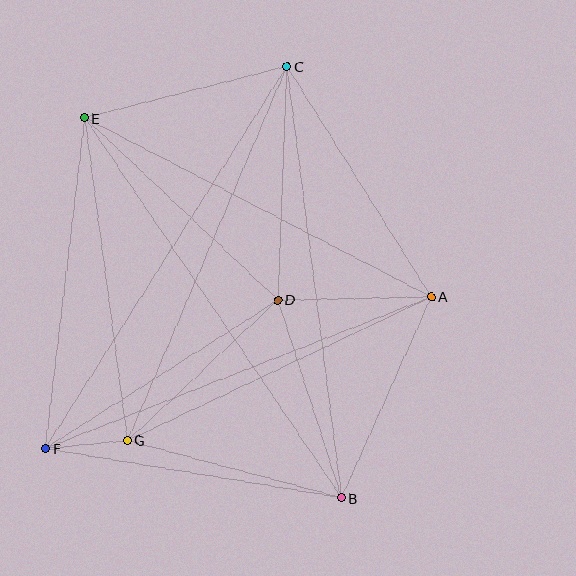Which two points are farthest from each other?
Points B and E are farthest from each other.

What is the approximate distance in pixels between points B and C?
The distance between B and C is approximately 435 pixels.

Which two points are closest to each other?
Points F and G are closest to each other.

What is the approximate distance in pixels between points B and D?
The distance between B and D is approximately 208 pixels.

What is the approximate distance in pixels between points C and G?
The distance between C and G is approximately 407 pixels.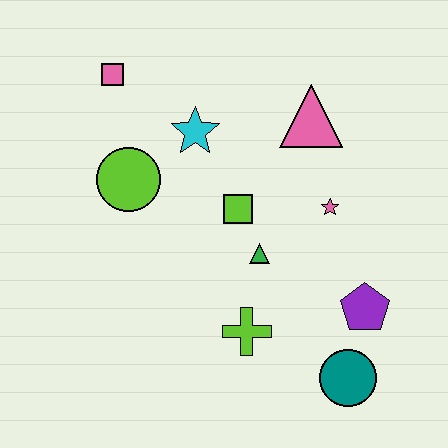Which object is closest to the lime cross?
The green triangle is closest to the lime cross.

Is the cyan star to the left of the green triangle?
Yes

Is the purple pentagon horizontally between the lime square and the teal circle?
No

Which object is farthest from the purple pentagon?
The pink square is farthest from the purple pentagon.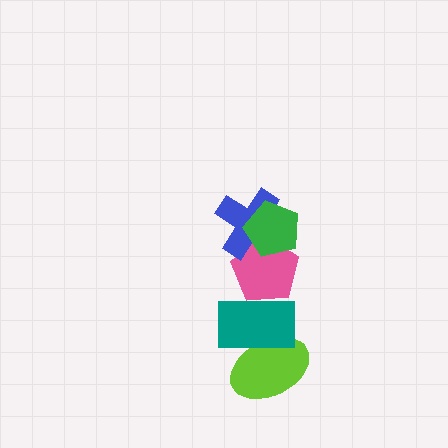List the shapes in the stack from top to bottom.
From top to bottom: the green pentagon, the blue cross, the pink pentagon, the teal rectangle, the lime ellipse.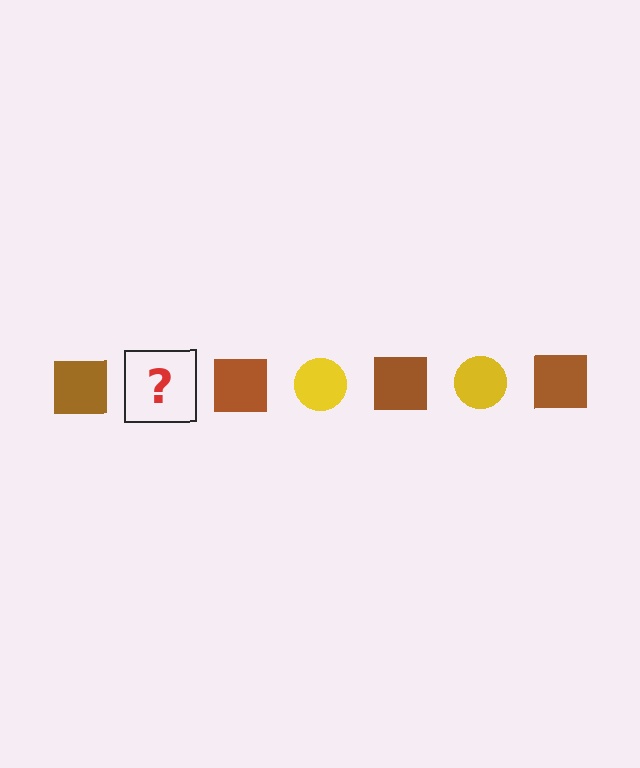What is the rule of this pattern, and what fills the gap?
The rule is that the pattern alternates between brown square and yellow circle. The gap should be filled with a yellow circle.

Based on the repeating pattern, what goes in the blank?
The blank should be a yellow circle.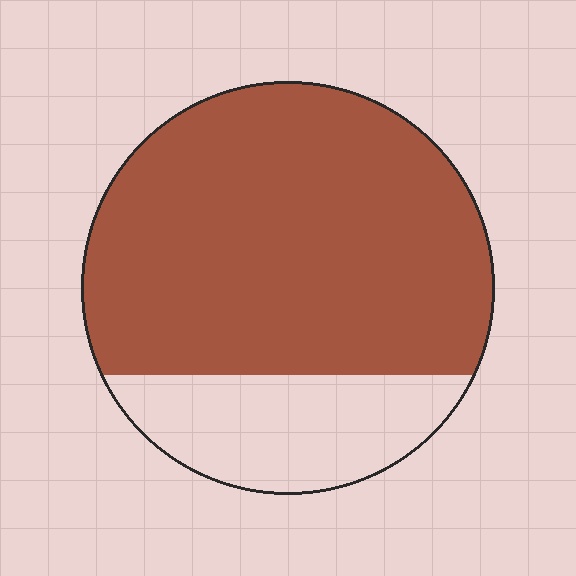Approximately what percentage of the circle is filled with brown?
Approximately 75%.